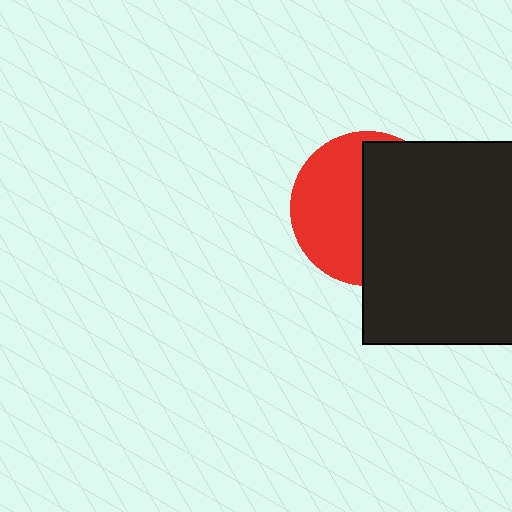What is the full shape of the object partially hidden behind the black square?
The partially hidden object is a red circle.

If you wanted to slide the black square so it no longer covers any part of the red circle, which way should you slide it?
Slide it right — that is the most direct way to separate the two shapes.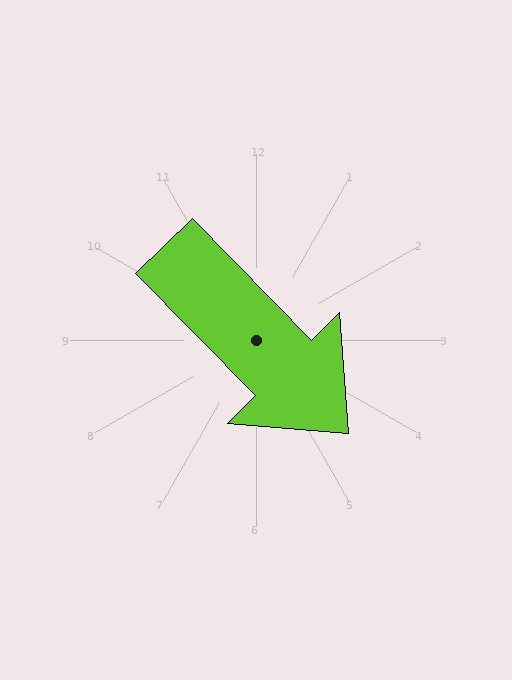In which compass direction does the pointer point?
Southeast.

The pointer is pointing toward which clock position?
Roughly 5 o'clock.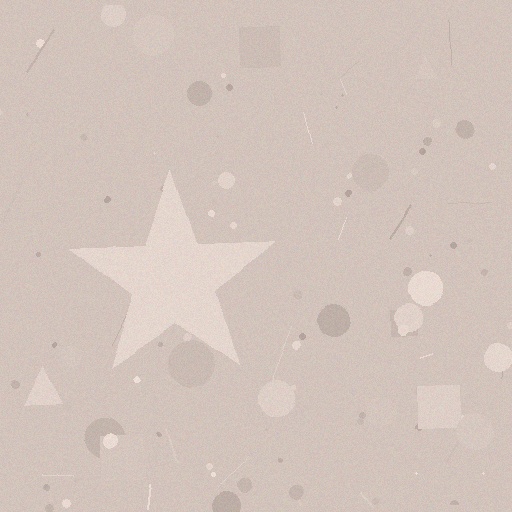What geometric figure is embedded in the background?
A star is embedded in the background.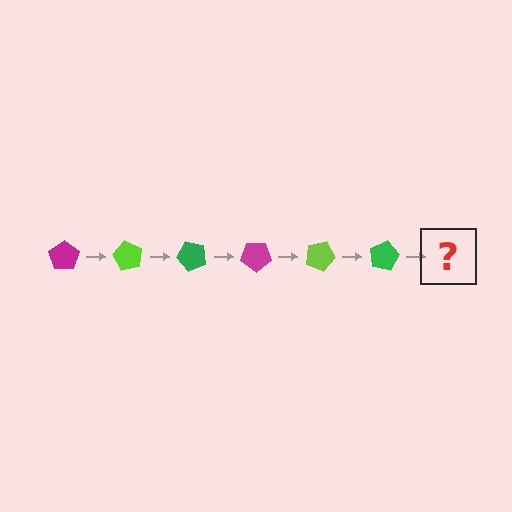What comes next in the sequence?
The next element should be a magenta pentagon, rotated 360 degrees from the start.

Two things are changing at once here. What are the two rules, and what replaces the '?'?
The two rules are that it rotates 60 degrees each step and the color cycles through magenta, lime, and green. The '?' should be a magenta pentagon, rotated 360 degrees from the start.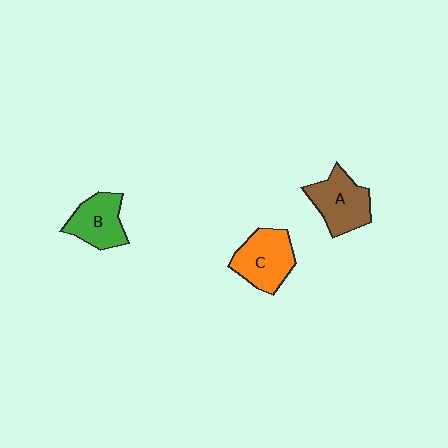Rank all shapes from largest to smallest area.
From largest to smallest: C (orange), A (brown), B (green).